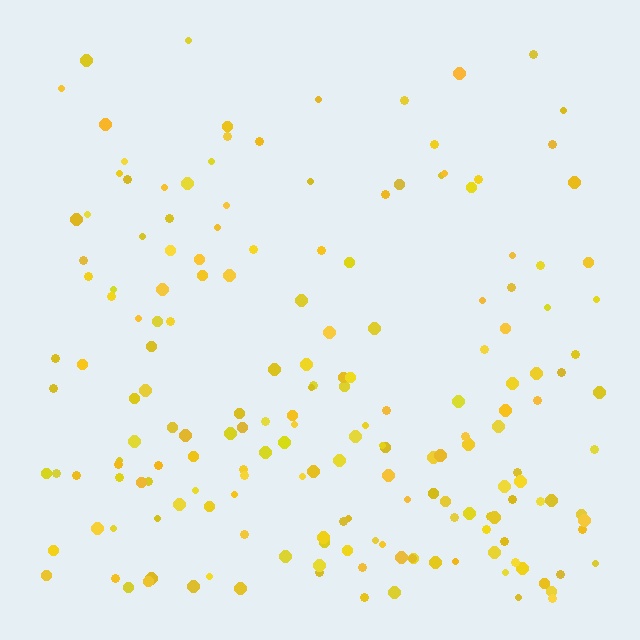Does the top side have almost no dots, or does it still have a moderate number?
Still a moderate number, just noticeably fewer than the bottom.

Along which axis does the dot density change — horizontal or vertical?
Vertical.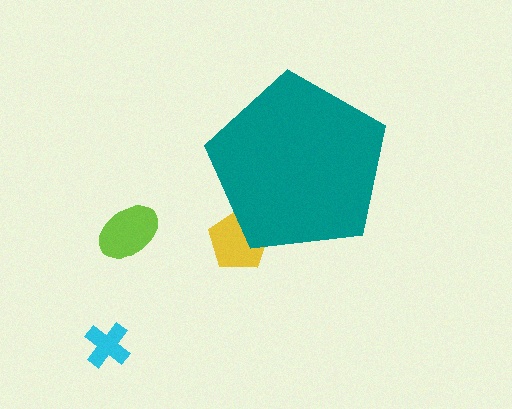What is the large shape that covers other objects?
A teal pentagon.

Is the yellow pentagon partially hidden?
Yes, the yellow pentagon is partially hidden behind the teal pentagon.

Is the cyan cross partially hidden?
No, the cyan cross is fully visible.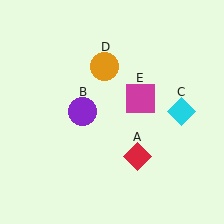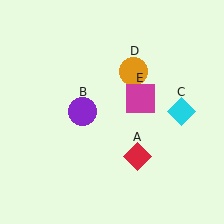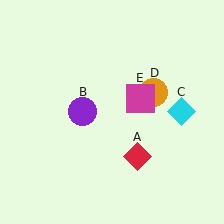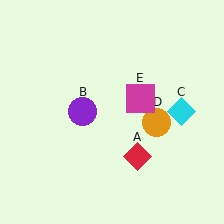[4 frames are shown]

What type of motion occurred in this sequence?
The orange circle (object D) rotated clockwise around the center of the scene.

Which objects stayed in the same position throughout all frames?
Red diamond (object A) and purple circle (object B) and cyan diamond (object C) and magenta square (object E) remained stationary.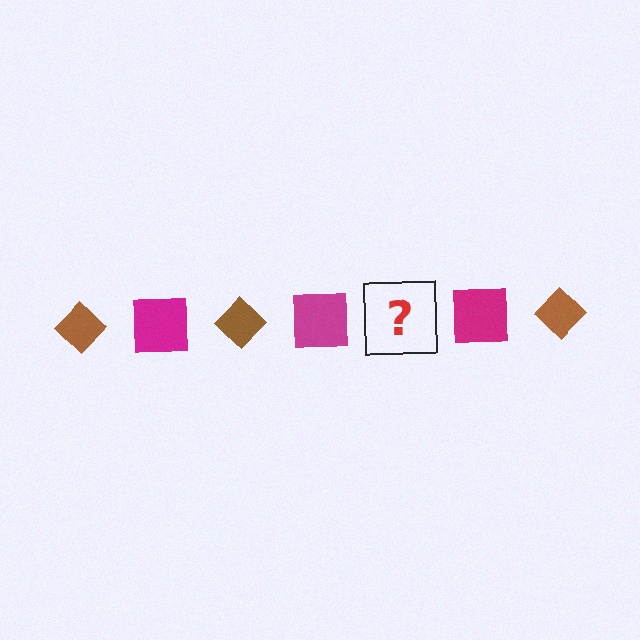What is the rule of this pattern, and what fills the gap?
The rule is that the pattern alternates between brown diamond and magenta square. The gap should be filled with a brown diamond.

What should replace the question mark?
The question mark should be replaced with a brown diamond.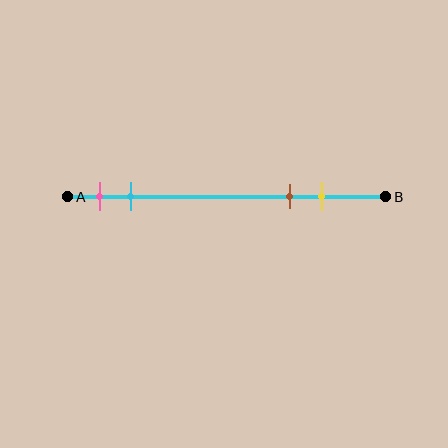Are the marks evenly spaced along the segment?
No, the marks are not evenly spaced.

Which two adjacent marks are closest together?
The pink and cyan marks are the closest adjacent pair.